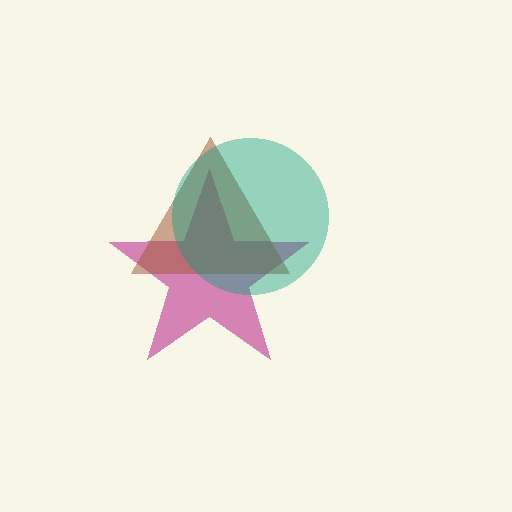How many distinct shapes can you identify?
There are 3 distinct shapes: a magenta star, a brown triangle, a teal circle.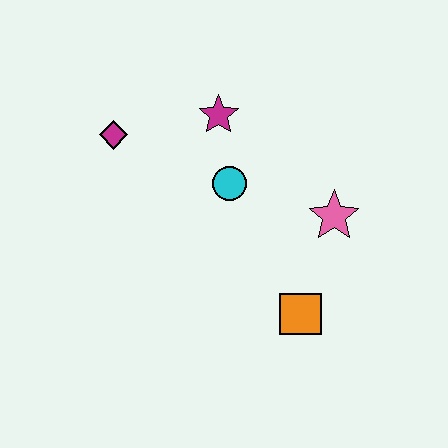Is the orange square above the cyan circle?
No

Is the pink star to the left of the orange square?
No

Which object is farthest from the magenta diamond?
The orange square is farthest from the magenta diamond.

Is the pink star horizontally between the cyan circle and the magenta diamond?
No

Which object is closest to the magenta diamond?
The magenta star is closest to the magenta diamond.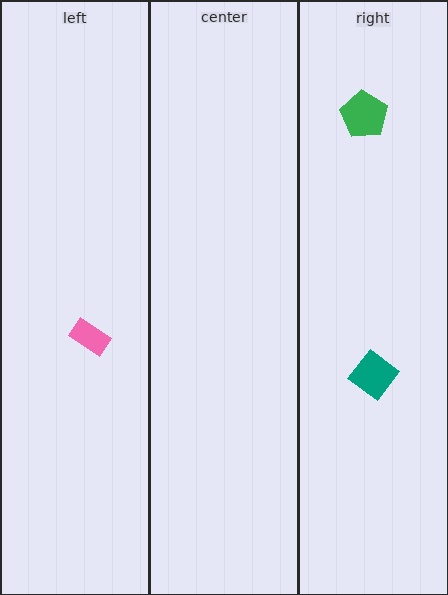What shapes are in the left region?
The pink rectangle.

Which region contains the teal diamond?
The right region.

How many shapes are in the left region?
1.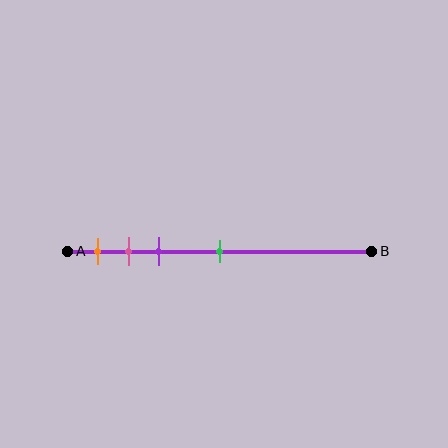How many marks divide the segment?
There are 4 marks dividing the segment.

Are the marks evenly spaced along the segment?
No, the marks are not evenly spaced.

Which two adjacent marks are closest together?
The pink and purple marks are the closest adjacent pair.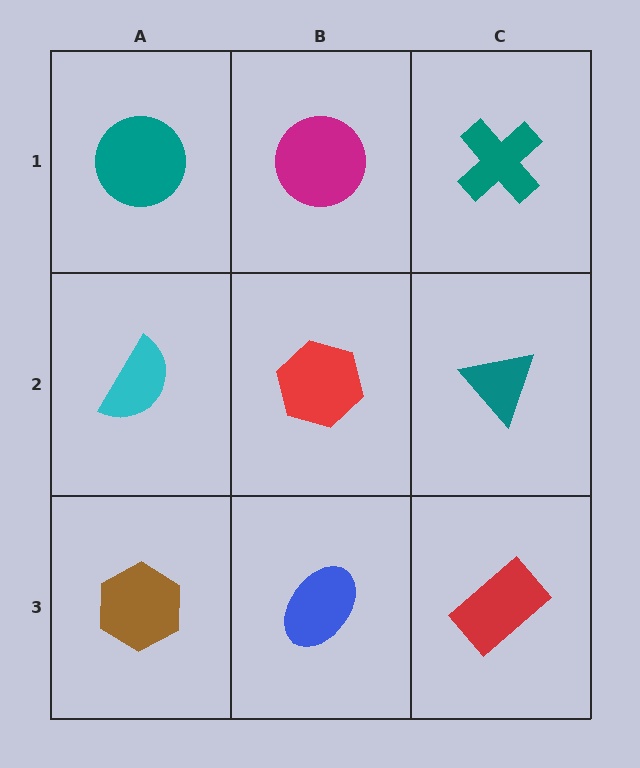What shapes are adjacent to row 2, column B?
A magenta circle (row 1, column B), a blue ellipse (row 3, column B), a cyan semicircle (row 2, column A), a teal triangle (row 2, column C).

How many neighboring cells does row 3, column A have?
2.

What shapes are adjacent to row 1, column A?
A cyan semicircle (row 2, column A), a magenta circle (row 1, column B).